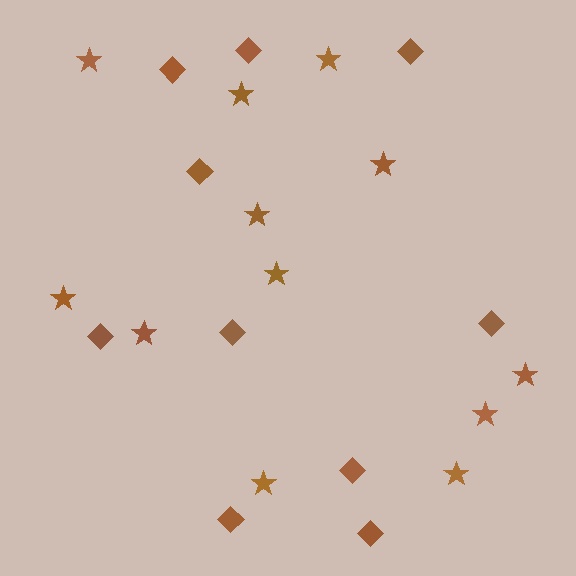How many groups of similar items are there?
There are 2 groups: one group of stars (12) and one group of diamonds (10).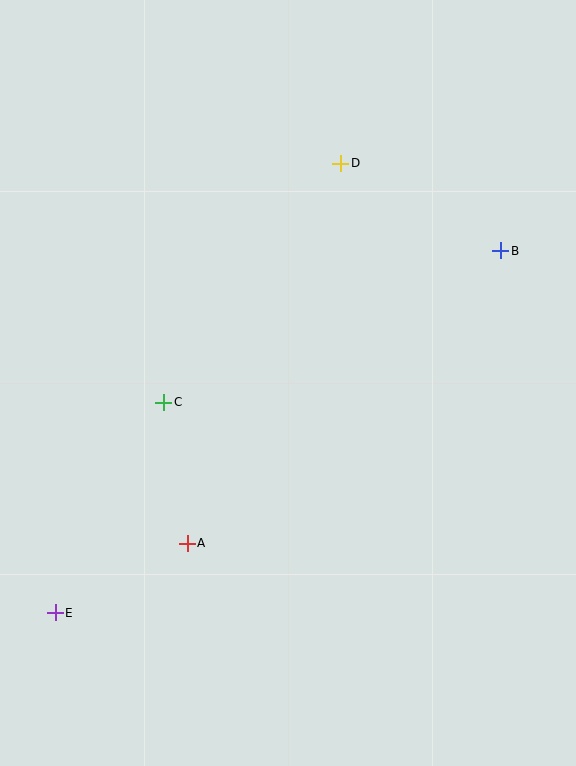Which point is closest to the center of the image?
Point C at (164, 403) is closest to the center.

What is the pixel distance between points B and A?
The distance between B and A is 429 pixels.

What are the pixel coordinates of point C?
Point C is at (164, 403).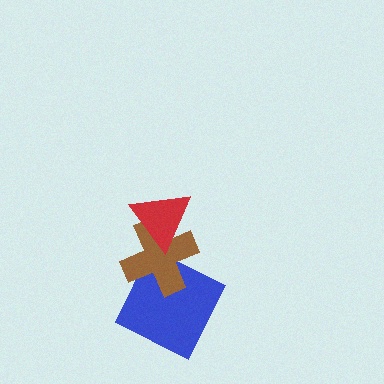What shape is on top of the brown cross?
The red triangle is on top of the brown cross.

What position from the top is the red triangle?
The red triangle is 1st from the top.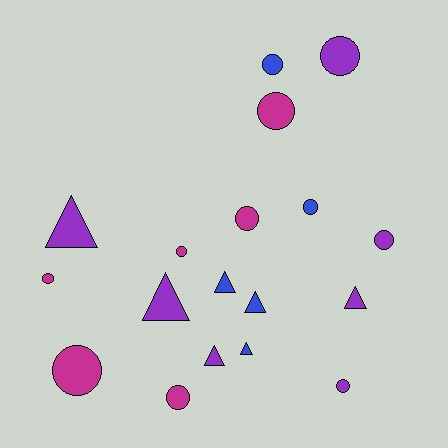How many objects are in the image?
There are 18 objects.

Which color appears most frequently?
Purple, with 7 objects.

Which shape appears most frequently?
Circle, with 11 objects.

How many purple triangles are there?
There are 4 purple triangles.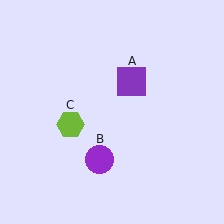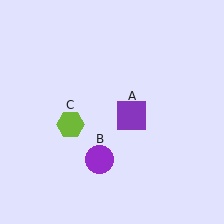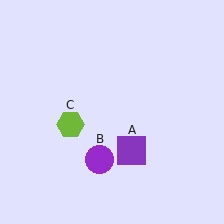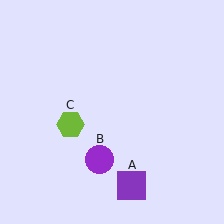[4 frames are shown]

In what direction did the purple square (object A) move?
The purple square (object A) moved down.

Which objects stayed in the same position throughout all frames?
Purple circle (object B) and lime hexagon (object C) remained stationary.